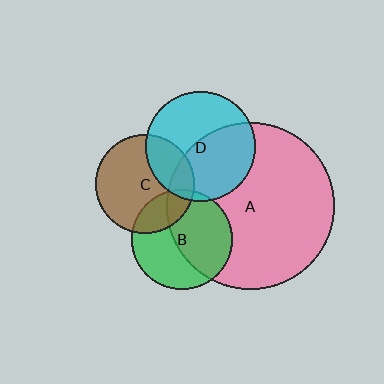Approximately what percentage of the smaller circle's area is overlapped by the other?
Approximately 50%.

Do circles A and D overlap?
Yes.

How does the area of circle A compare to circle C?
Approximately 2.9 times.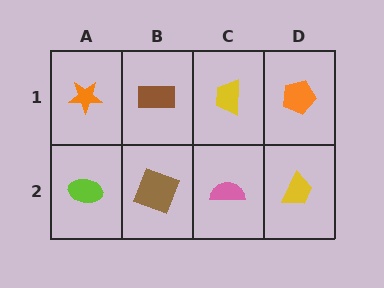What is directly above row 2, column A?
An orange star.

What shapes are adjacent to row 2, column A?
An orange star (row 1, column A), a brown square (row 2, column B).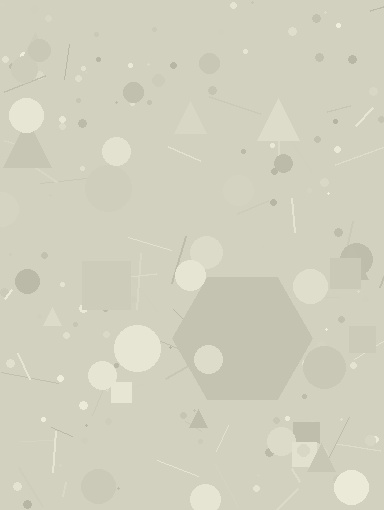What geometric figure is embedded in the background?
A hexagon is embedded in the background.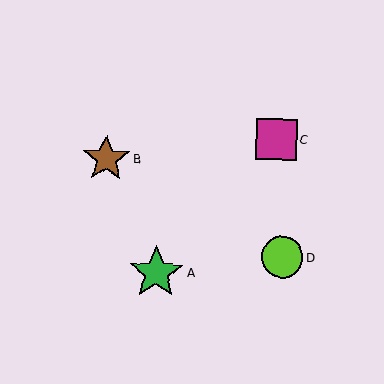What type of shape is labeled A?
Shape A is a green star.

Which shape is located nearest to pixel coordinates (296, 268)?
The lime circle (labeled D) at (282, 257) is nearest to that location.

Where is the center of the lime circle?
The center of the lime circle is at (282, 257).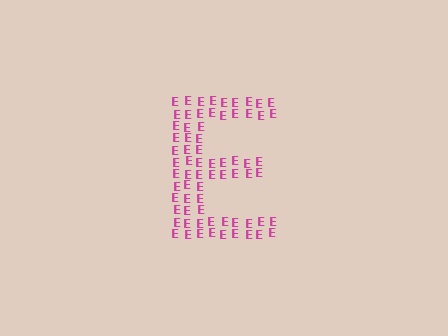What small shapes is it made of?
It is made of small letter E's.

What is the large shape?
The large shape is the letter E.